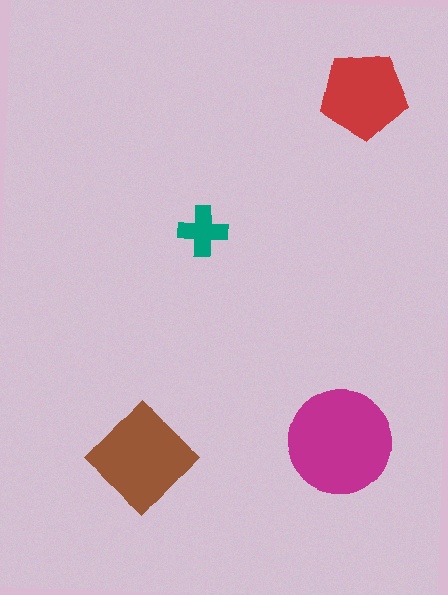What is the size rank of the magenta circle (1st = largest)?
1st.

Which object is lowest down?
The brown diamond is bottommost.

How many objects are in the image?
There are 4 objects in the image.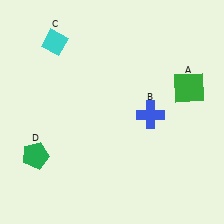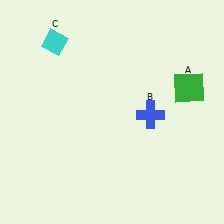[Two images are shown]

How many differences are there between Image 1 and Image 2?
There is 1 difference between the two images.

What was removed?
The green pentagon (D) was removed in Image 2.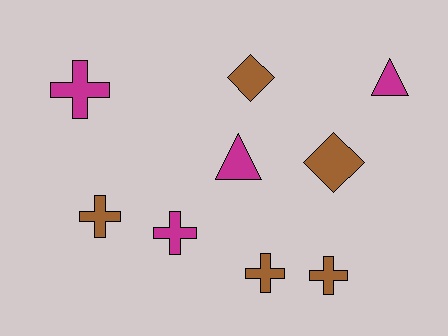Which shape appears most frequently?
Cross, with 5 objects.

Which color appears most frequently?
Brown, with 5 objects.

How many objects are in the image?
There are 9 objects.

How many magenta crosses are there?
There are 2 magenta crosses.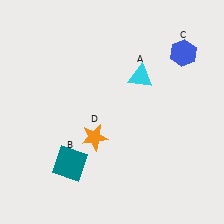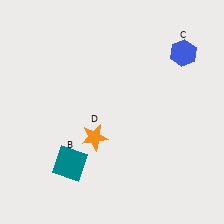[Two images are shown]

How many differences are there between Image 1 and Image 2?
There is 1 difference between the two images.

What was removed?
The cyan triangle (A) was removed in Image 2.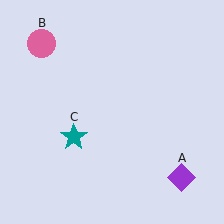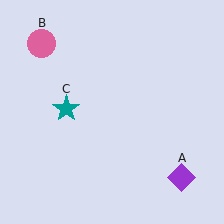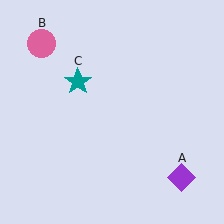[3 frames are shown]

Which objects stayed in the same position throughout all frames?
Purple diamond (object A) and pink circle (object B) remained stationary.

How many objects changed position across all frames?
1 object changed position: teal star (object C).